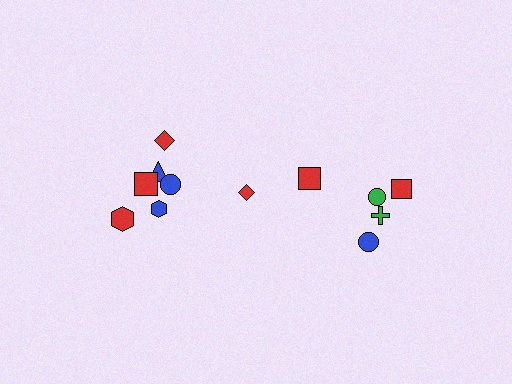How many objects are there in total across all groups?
There are 12 objects.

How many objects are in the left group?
There are 7 objects.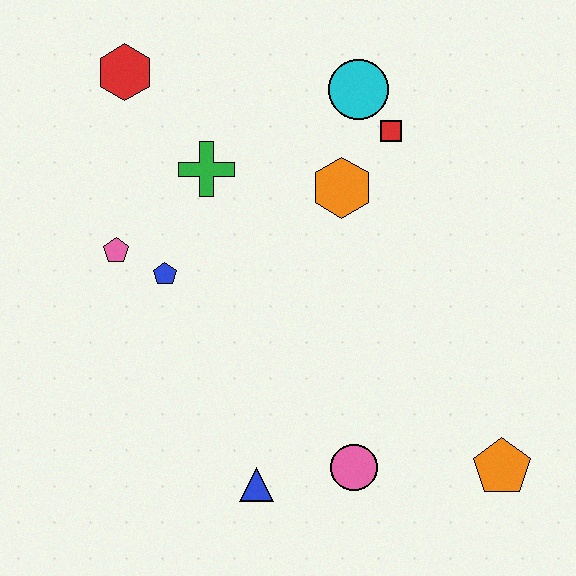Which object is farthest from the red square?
The blue triangle is farthest from the red square.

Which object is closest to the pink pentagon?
The blue pentagon is closest to the pink pentagon.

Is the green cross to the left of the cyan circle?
Yes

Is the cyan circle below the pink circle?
No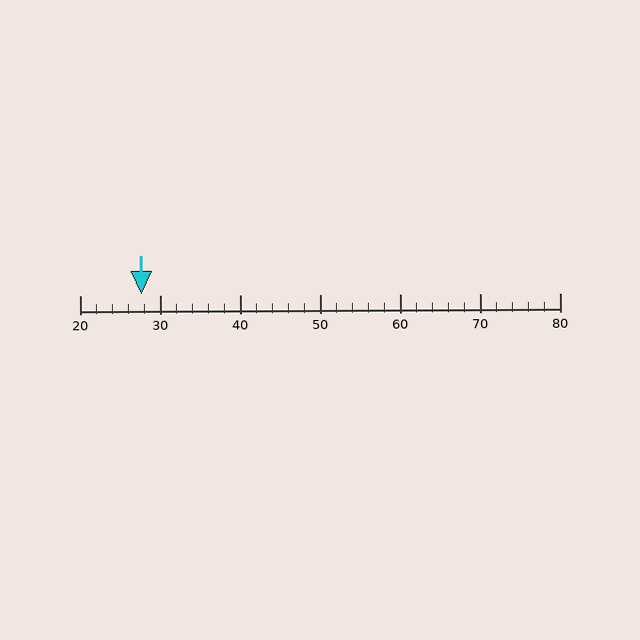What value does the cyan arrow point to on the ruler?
The cyan arrow points to approximately 28.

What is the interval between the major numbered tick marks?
The major tick marks are spaced 10 units apart.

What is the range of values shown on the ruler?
The ruler shows values from 20 to 80.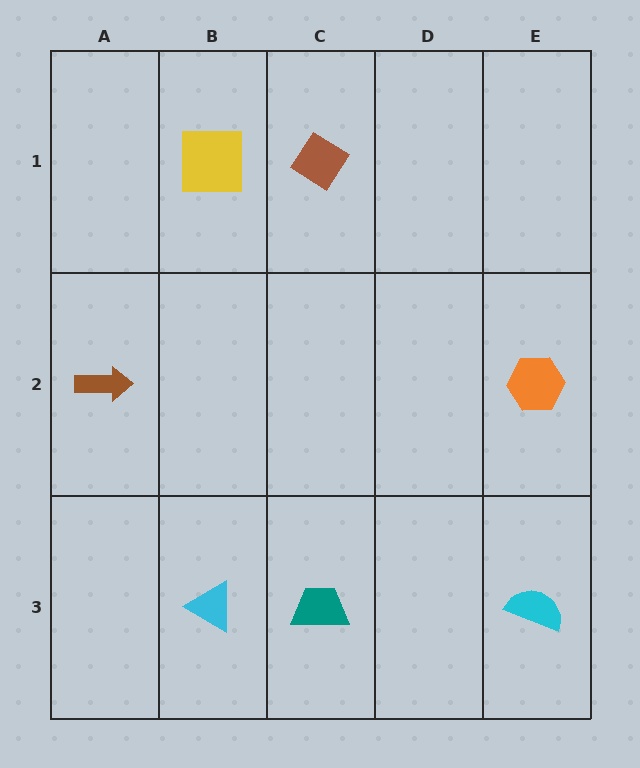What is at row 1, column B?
A yellow square.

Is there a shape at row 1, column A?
No, that cell is empty.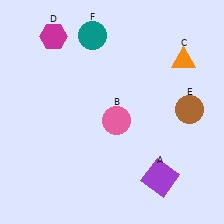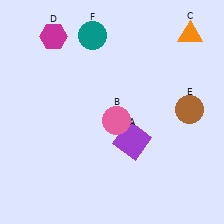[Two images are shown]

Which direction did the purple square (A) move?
The purple square (A) moved up.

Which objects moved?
The objects that moved are: the purple square (A), the orange triangle (C).